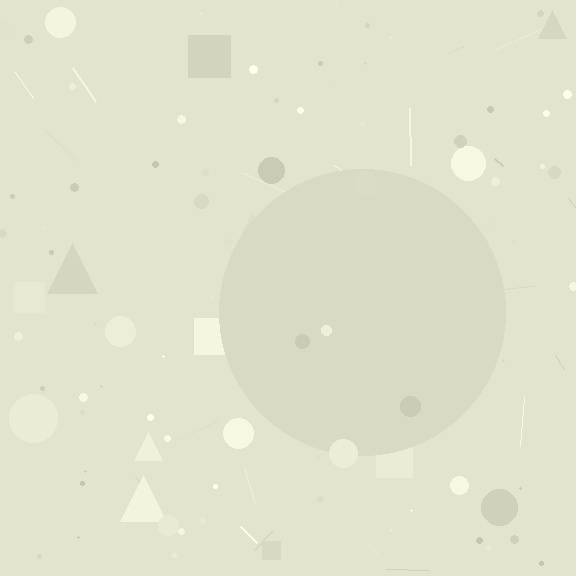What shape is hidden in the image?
A circle is hidden in the image.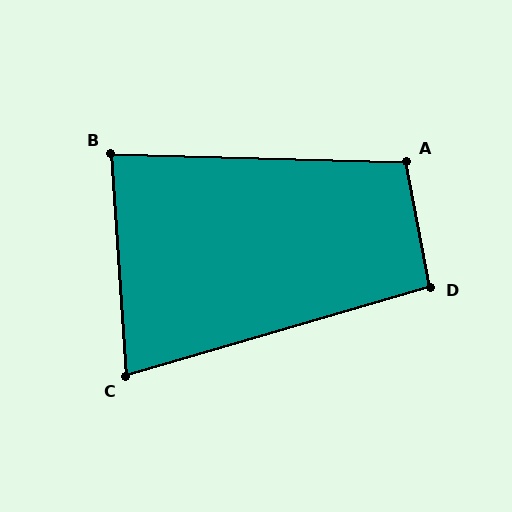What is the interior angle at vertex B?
Approximately 85 degrees (acute).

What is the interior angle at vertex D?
Approximately 95 degrees (obtuse).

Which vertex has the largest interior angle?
A, at approximately 103 degrees.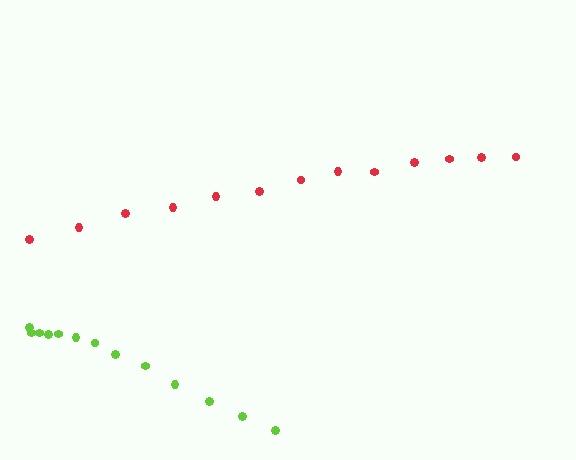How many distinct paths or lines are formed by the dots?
There are 2 distinct paths.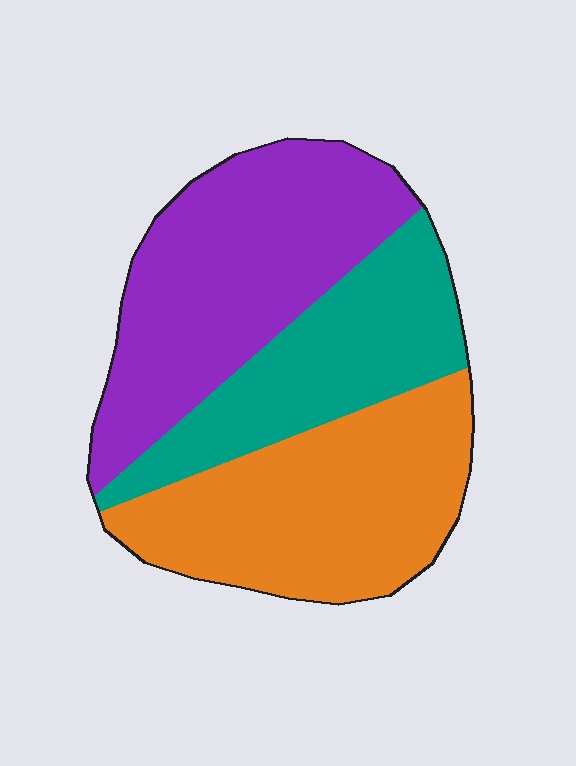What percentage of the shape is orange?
Orange covers 36% of the shape.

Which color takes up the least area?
Teal, at roughly 25%.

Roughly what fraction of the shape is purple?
Purple covers roughly 40% of the shape.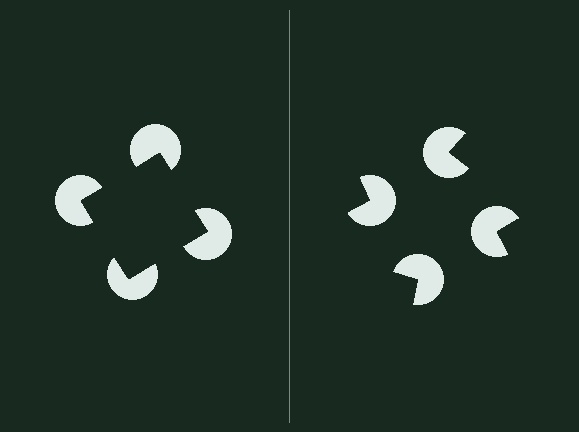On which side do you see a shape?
An illusory square appears on the left side. On the right side the wedge cuts are rotated, so no coherent shape forms.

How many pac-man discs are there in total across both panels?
8 — 4 on each side.